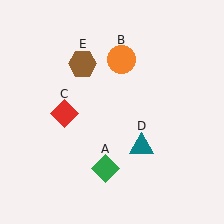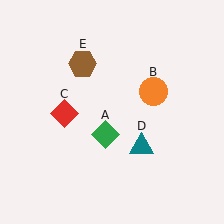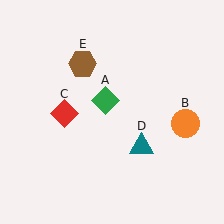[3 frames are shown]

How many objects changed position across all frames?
2 objects changed position: green diamond (object A), orange circle (object B).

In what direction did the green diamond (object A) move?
The green diamond (object A) moved up.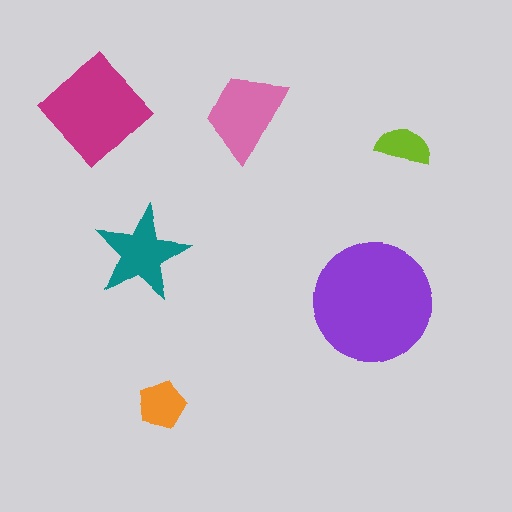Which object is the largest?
The purple circle.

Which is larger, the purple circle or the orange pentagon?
The purple circle.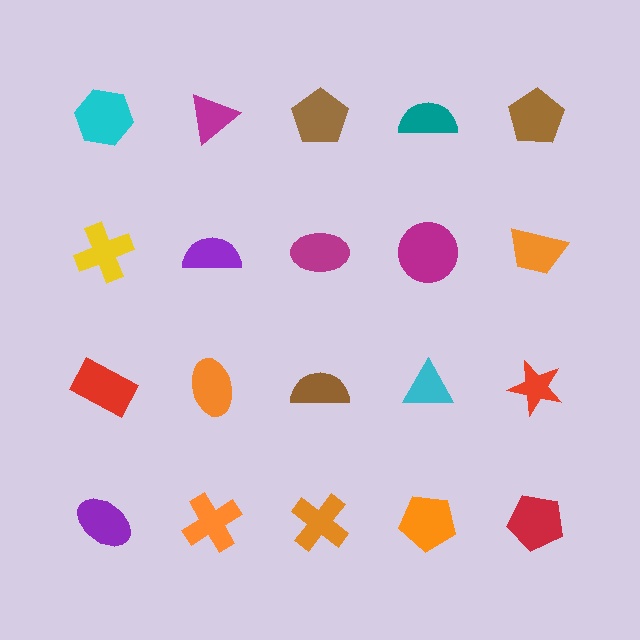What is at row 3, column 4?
A cyan triangle.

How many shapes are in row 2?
5 shapes.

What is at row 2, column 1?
A yellow cross.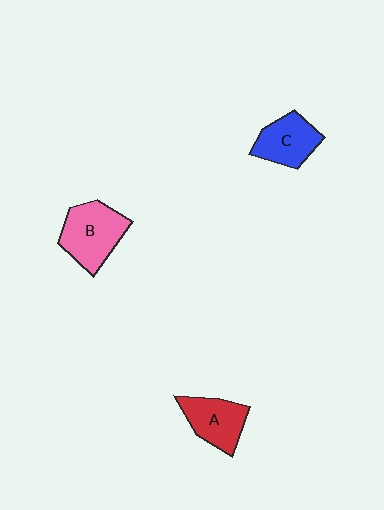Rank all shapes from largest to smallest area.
From largest to smallest: B (pink), A (red), C (blue).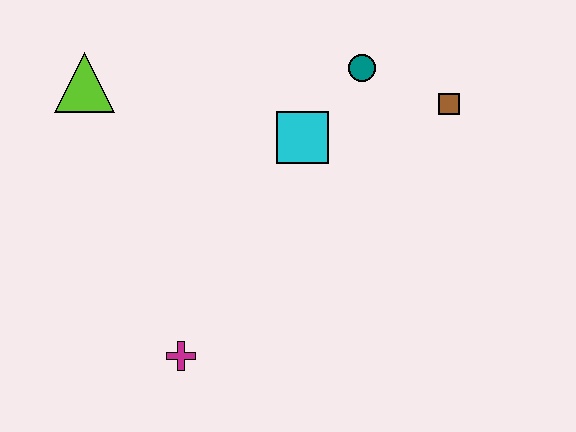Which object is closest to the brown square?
The teal circle is closest to the brown square.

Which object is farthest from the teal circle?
The magenta cross is farthest from the teal circle.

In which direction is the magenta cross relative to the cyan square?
The magenta cross is below the cyan square.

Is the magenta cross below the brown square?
Yes